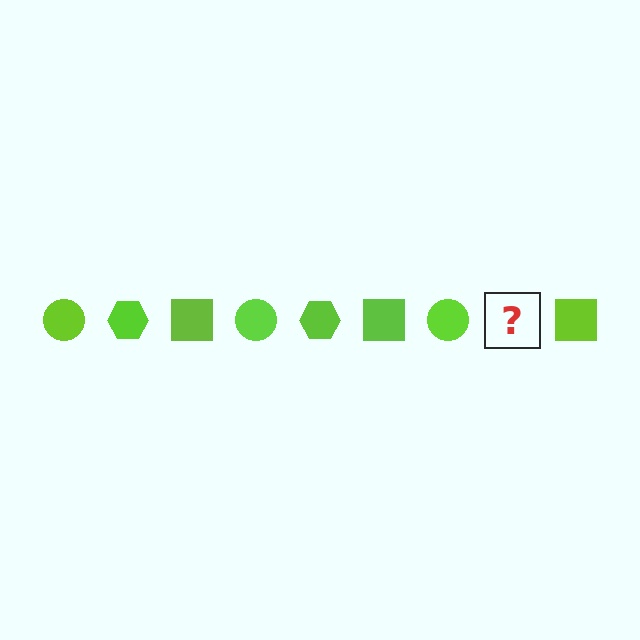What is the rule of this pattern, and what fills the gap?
The rule is that the pattern cycles through circle, hexagon, square shapes in lime. The gap should be filled with a lime hexagon.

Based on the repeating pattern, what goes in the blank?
The blank should be a lime hexagon.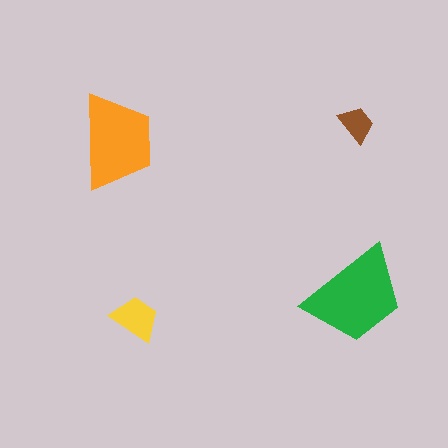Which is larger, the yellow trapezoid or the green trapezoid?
The green one.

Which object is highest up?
The brown trapezoid is topmost.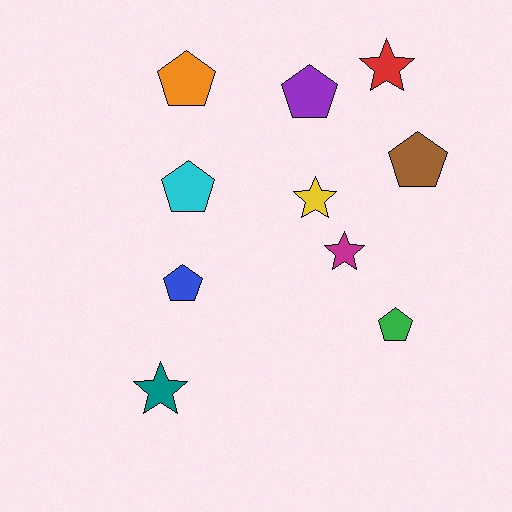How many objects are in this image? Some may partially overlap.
There are 10 objects.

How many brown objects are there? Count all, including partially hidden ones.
There is 1 brown object.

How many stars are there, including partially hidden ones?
There are 4 stars.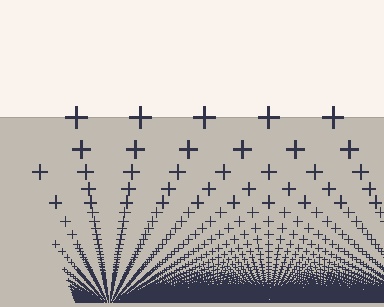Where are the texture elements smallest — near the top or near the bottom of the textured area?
Near the bottom.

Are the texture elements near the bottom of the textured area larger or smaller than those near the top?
Smaller. The gradient is inverted — elements near the bottom are smaller and denser.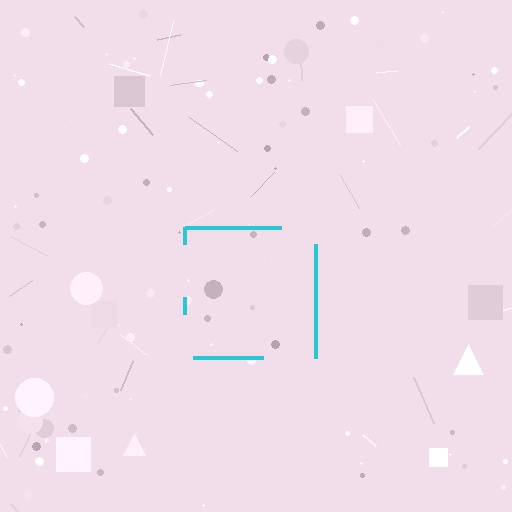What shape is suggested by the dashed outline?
The dashed outline suggests a square.